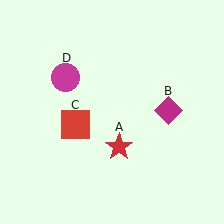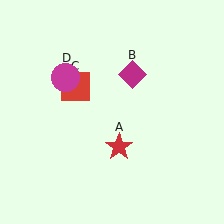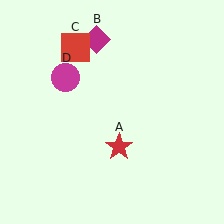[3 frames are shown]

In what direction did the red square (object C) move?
The red square (object C) moved up.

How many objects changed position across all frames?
2 objects changed position: magenta diamond (object B), red square (object C).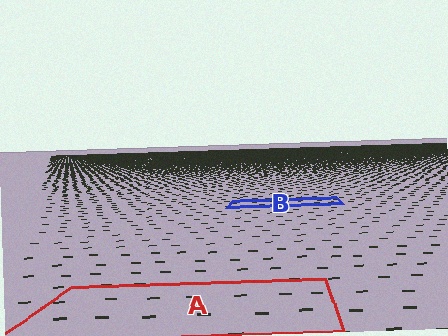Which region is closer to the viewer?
Region A is closer. The texture elements there are larger and more spread out.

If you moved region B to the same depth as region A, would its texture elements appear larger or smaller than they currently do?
They would appear larger. At a closer depth, the same texture elements are projected at a bigger on-screen size.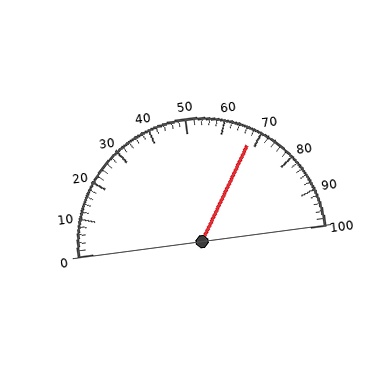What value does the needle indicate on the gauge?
The needle indicates approximately 68.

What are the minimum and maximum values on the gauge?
The gauge ranges from 0 to 100.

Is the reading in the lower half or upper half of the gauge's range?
The reading is in the upper half of the range (0 to 100).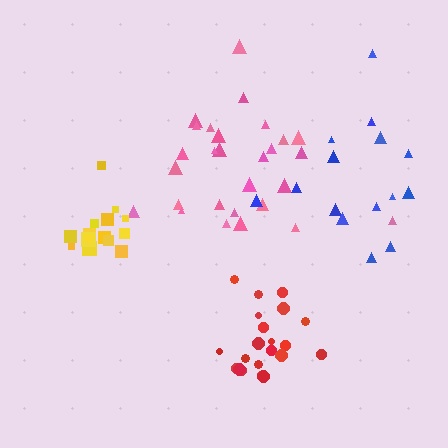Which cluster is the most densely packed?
Red.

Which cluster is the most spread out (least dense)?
Blue.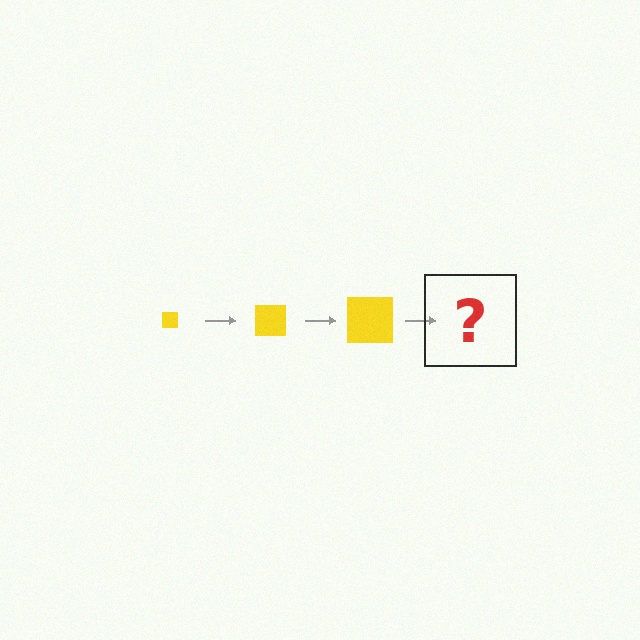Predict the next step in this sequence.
The next step is a yellow square, larger than the previous one.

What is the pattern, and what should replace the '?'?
The pattern is that the square gets progressively larger each step. The '?' should be a yellow square, larger than the previous one.